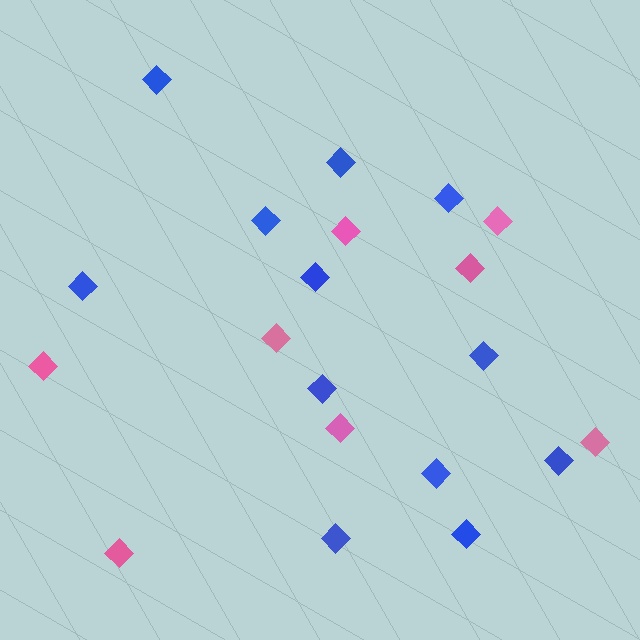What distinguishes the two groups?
There are 2 groups: one group of blue diamonds (12) and one group of pink diamonds (8).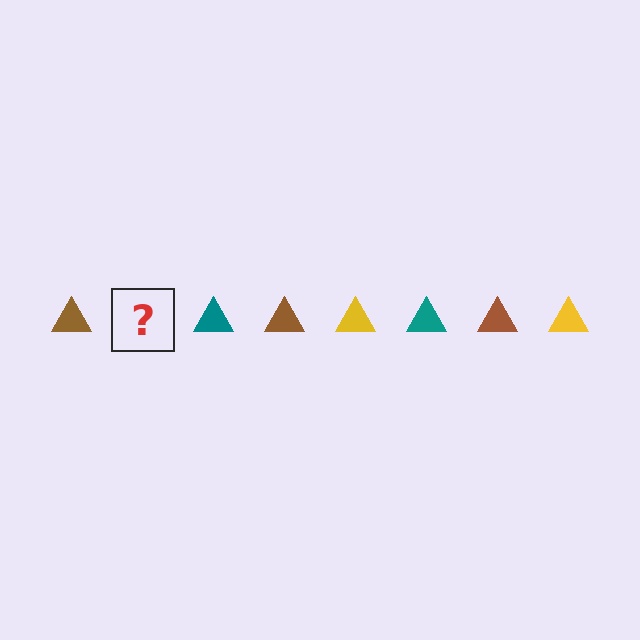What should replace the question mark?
The question mark should be replaced with a yellow triangle.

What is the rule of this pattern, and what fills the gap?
The rule is that the pattern cycles through brown, yellow, teal triangles. The gap should be filled with a yellow triangle.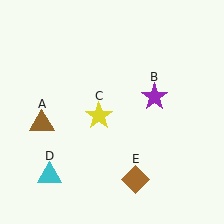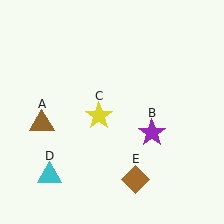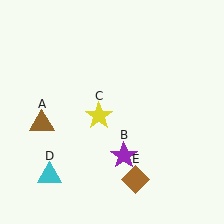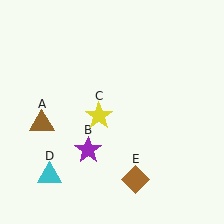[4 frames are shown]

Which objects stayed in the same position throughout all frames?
Brown triangle (object A) and yellow star (object C) and cyan triangle (object D) and brown diamond (object E) remained stationary.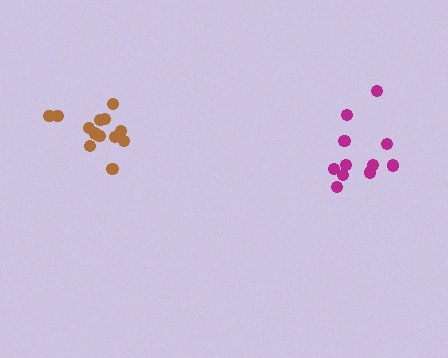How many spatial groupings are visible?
There are 2 spatial groupings.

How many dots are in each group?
Group 1: 13 dots, Group 2: 12 dots (25 total).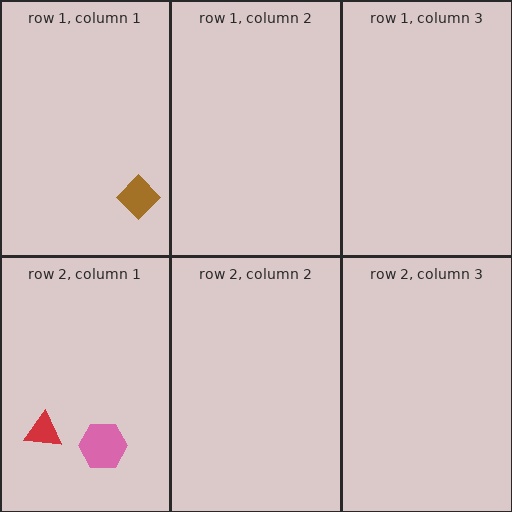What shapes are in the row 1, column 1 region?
The brown diamond.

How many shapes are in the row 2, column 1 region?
2.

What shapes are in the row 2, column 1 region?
The pink hexagon, the red triangle.